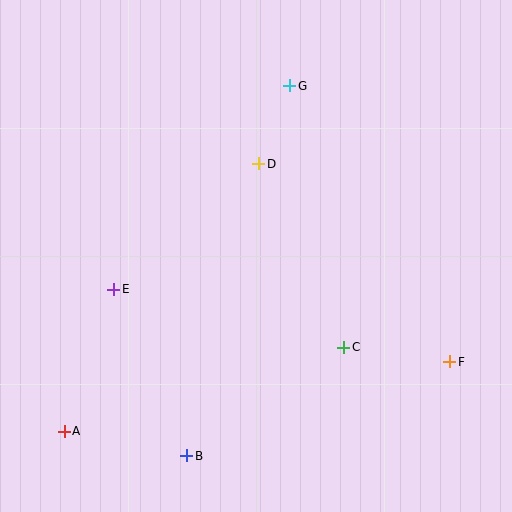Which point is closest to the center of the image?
Point D at (259, 164) is closest to the center.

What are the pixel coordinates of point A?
Point A is at (64, 431).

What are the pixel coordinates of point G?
Point G is at (290, 86).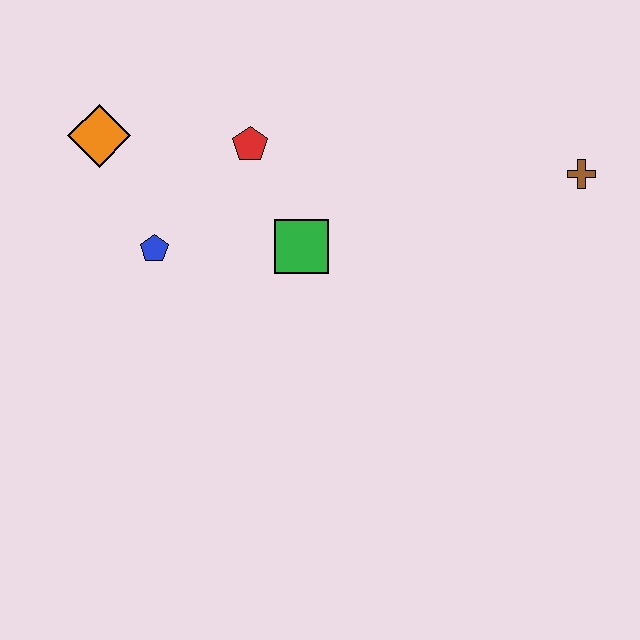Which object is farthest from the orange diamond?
The brown cross is farthest from the orange diamond.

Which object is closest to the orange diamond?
The blue pentagon is closest to the orange diamond.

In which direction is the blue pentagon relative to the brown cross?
The blue pentagon is to the left of the brown cross.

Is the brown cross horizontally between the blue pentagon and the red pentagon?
No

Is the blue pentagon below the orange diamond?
Yes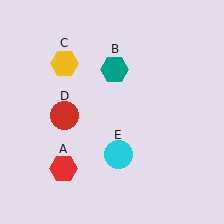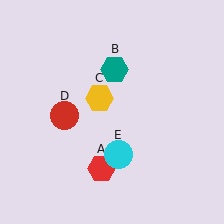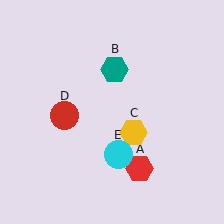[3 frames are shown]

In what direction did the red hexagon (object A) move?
The red hexagon (object A) moved right.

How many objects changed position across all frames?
2 objects changed position: red hexagon (object A), yellow hexagon (object C).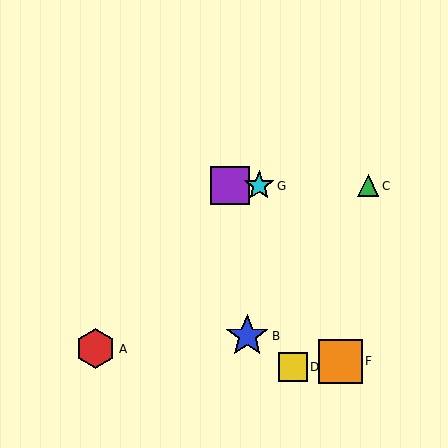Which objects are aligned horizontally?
Objects C, E, G are aligned horizontally.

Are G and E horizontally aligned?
Yes, both are at y≈186.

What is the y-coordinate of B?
Object B is at y≈336.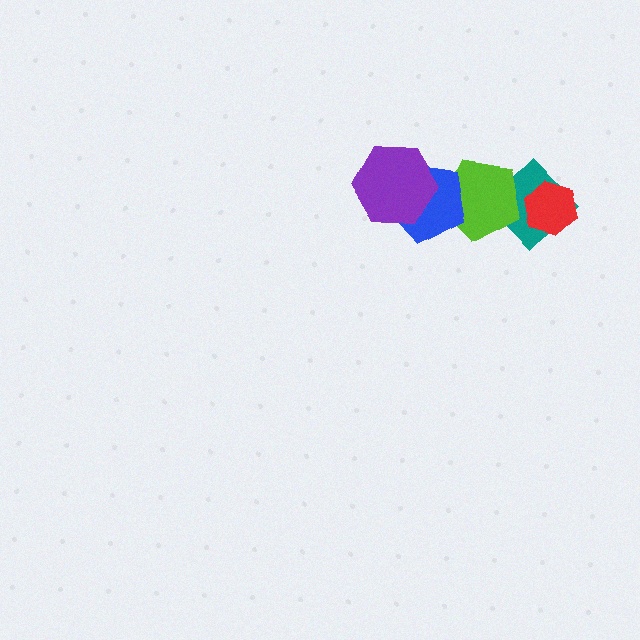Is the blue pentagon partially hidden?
Yes, it is partially covered by another shape.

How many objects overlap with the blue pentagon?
2 objects overlap with the blue pentagon.